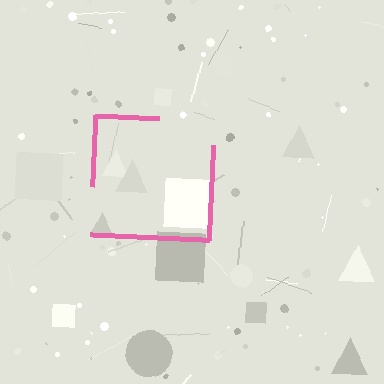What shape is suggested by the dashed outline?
The dashed outline suggests a square.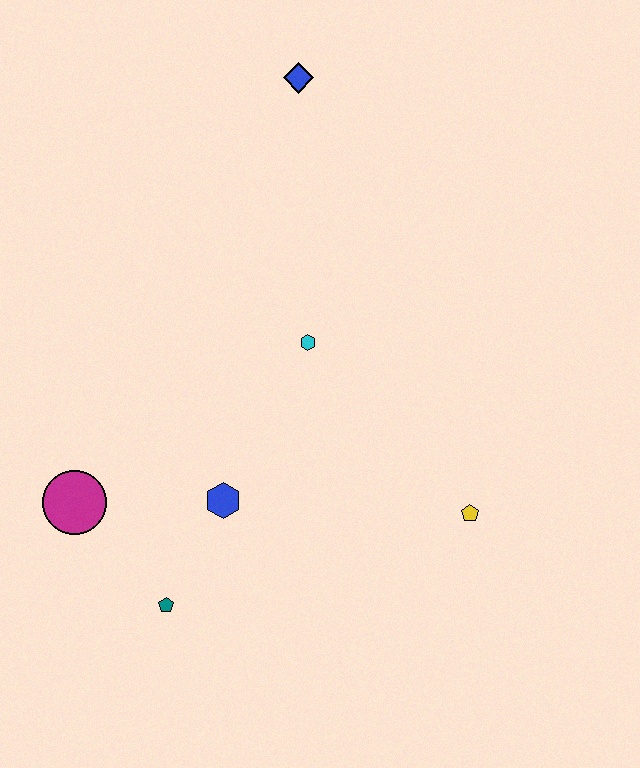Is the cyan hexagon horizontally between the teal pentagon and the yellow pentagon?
Yes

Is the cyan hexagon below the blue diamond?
Yes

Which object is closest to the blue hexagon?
The teal pentagon is closest to the blue hexagon.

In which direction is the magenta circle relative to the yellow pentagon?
The magenta circle is to the left of the yellow pentagon.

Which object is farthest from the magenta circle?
The blue diamond is farthest from the magenta circle.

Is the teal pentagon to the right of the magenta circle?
Yes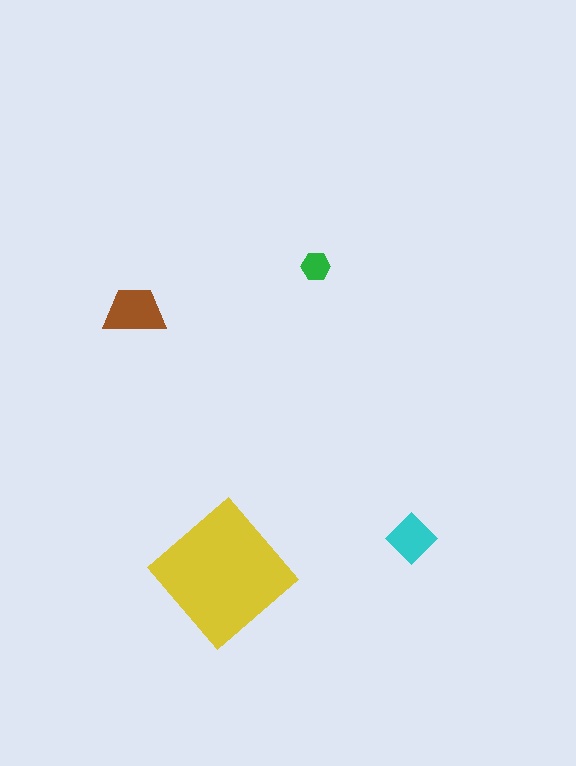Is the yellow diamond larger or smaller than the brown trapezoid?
Larger.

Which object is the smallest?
The green hexagon.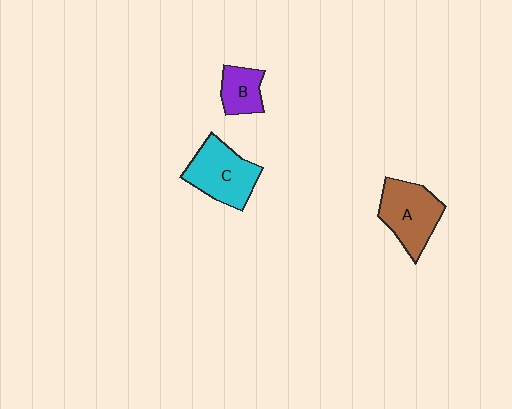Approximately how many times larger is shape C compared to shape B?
Approximately 1.9 times.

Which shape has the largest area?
Shape C (cyan).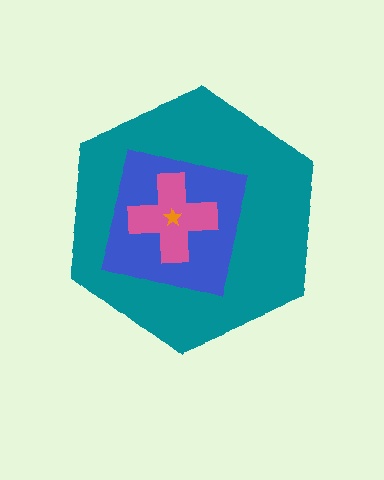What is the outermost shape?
The teal hexagon.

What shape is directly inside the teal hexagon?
The blue square.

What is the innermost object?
The orange star.